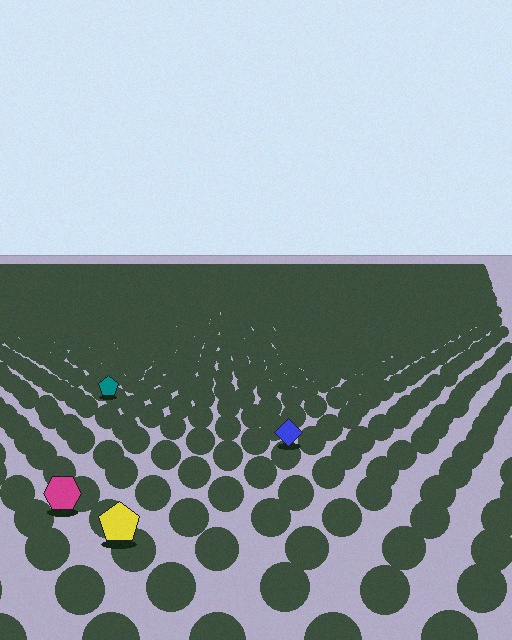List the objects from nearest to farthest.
From nearest to farthest: the yellow pentagon, the magenta hexagon, the blue diamond, the teal pentagon.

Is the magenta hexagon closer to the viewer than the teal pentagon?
Yes. The magenta hexagon is closer — you can tell from the texture gradient: the ground texture is coarser near it.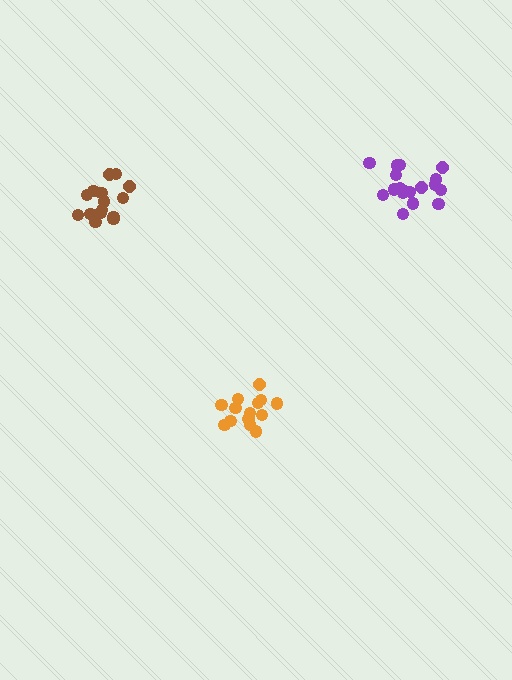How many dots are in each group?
Group 1: 15 dots, Group 2: 14 dots, Group 3: 18 dots (47 total).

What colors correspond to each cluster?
The clusters are colored: brown, orange, purple.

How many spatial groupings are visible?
There are 3 spatial groupings.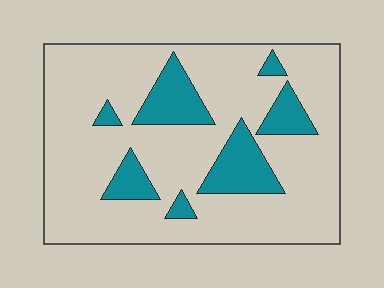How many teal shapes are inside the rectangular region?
7.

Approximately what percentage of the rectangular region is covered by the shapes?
Approximately 20%.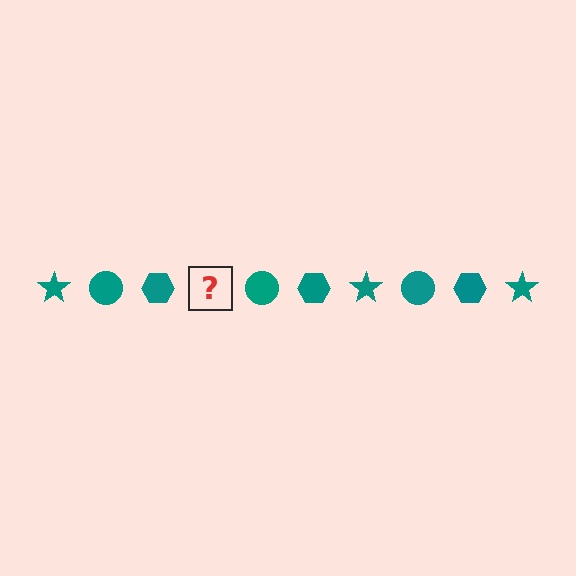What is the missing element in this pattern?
The missing element is a teal star.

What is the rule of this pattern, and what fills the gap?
The rule is that the pattern cycles through star, circle, hexagon shapes in teal. The gap should be filled with a teal star.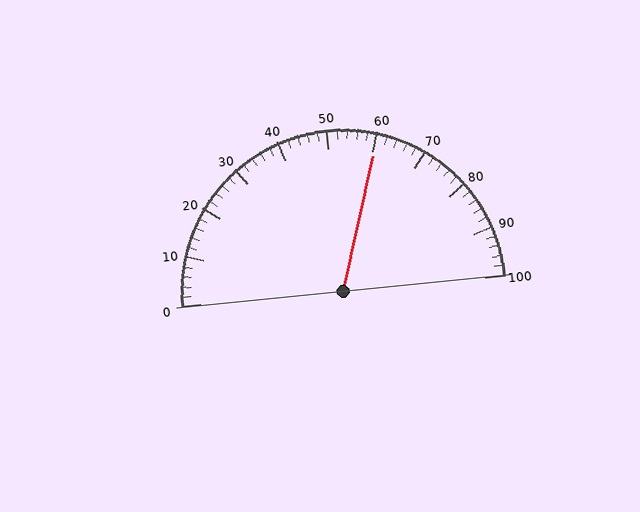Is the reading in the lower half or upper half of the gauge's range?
The reading is in the upper half of the range (0 to 100).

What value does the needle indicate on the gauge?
The needle indicates approximately 60.